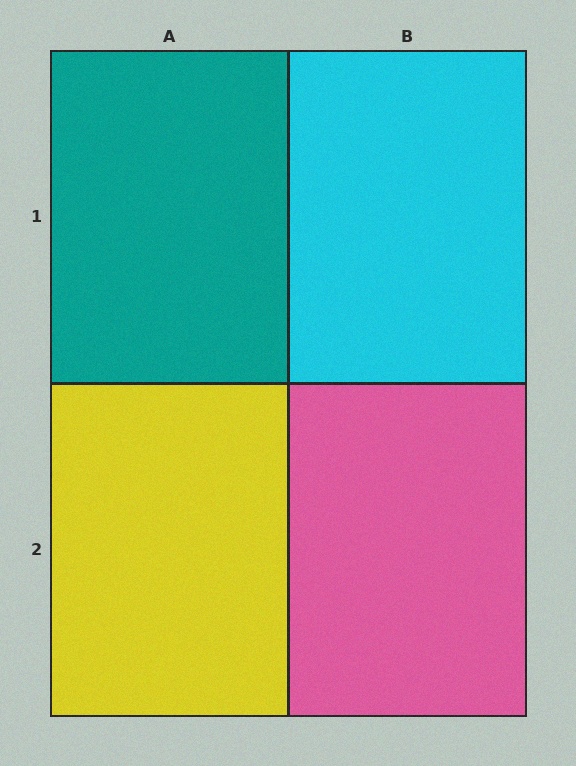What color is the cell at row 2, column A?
Yellow.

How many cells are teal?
1 cell is teal.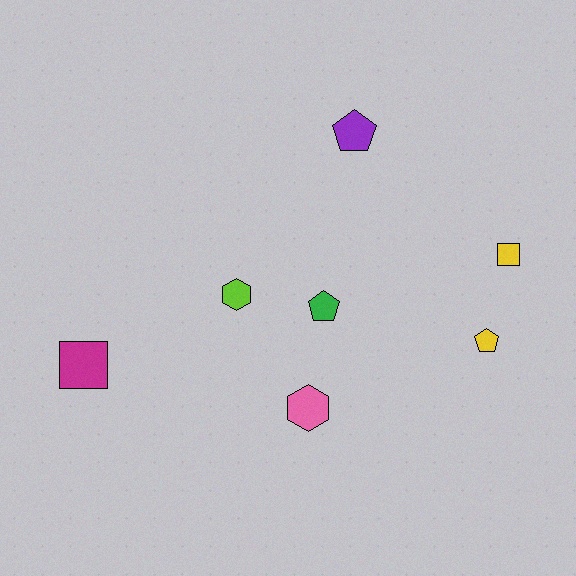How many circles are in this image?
There are no circles.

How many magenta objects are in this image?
There is 1 magenta object.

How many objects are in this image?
There are 7 objects.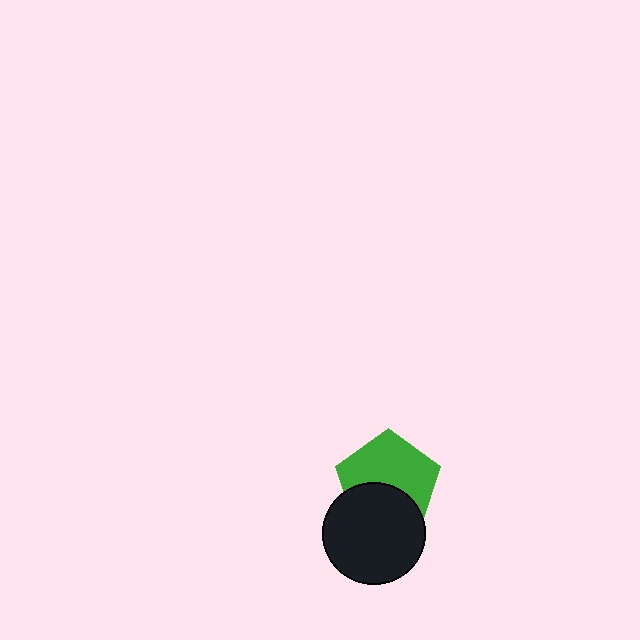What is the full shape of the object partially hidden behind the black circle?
The partially hidden object is a green pentagon.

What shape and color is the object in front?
The object in front is a black circle.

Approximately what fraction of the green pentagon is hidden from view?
Roughly 39% of the green pentagon is hidden behind the black circle.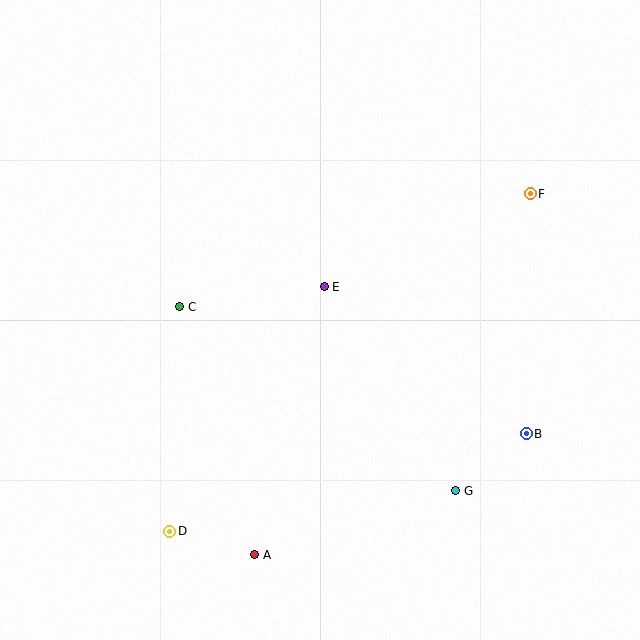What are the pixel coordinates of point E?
Point E is at (324, 287).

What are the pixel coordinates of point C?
Point C is at (180, 307).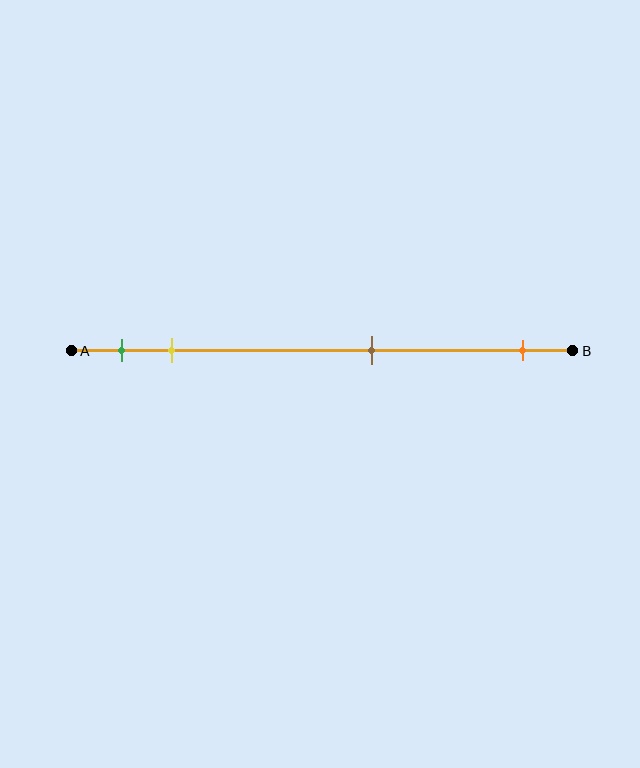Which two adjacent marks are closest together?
The green and yellow marks are the closest adjacent pair.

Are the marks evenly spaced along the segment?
No, the marks are not evenly spaced.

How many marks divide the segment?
There are 4 marks dividing the segment.